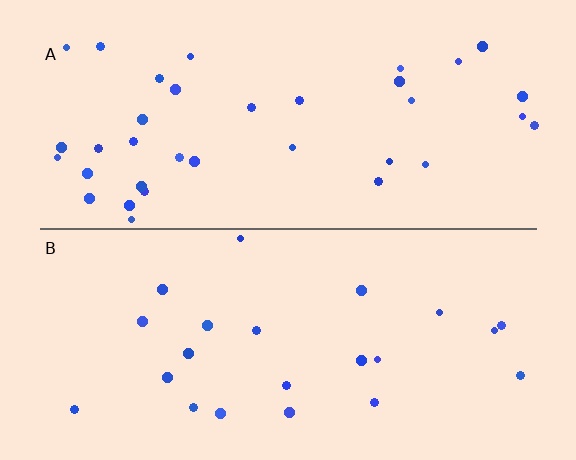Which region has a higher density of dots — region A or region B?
A (the top).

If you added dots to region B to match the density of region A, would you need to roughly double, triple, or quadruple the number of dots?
Approximately double.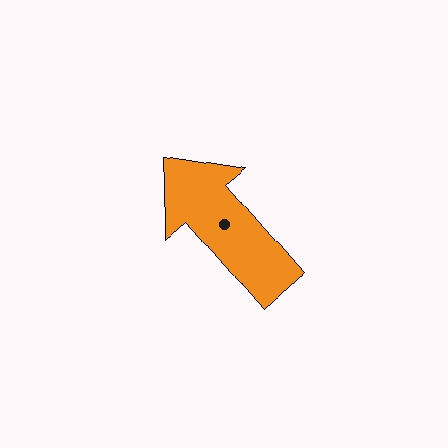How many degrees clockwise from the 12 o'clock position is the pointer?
Approximately 319 degrees.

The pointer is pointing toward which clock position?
Roughly 11 o'clock.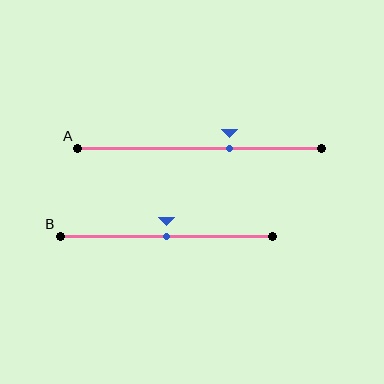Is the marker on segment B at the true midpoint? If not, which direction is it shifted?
Yes, the marker on segment B is at the true midpoint.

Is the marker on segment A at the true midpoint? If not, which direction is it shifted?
No, the marker on segment A is shifted to the right by about 12% of the segment length.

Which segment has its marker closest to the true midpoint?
Segment B has its marker closest to the true midpoint.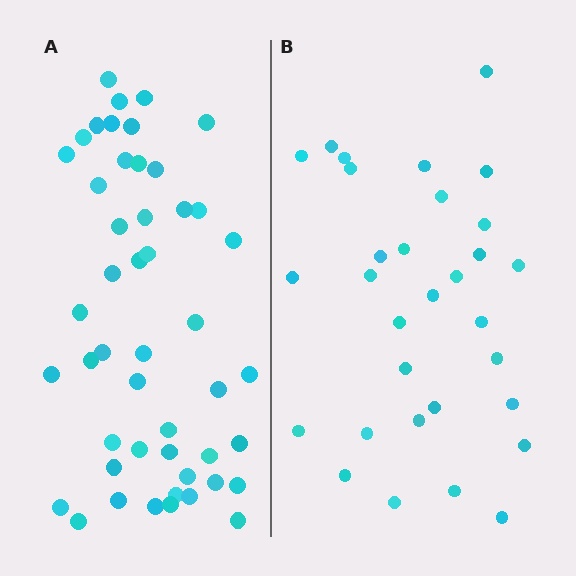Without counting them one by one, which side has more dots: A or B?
Region A (the left region) has more dots.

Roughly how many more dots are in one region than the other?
Region A has approximately 15 more dots than region B.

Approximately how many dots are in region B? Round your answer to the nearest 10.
About 30 dots. (The exact count is 31, which rounds to 30.)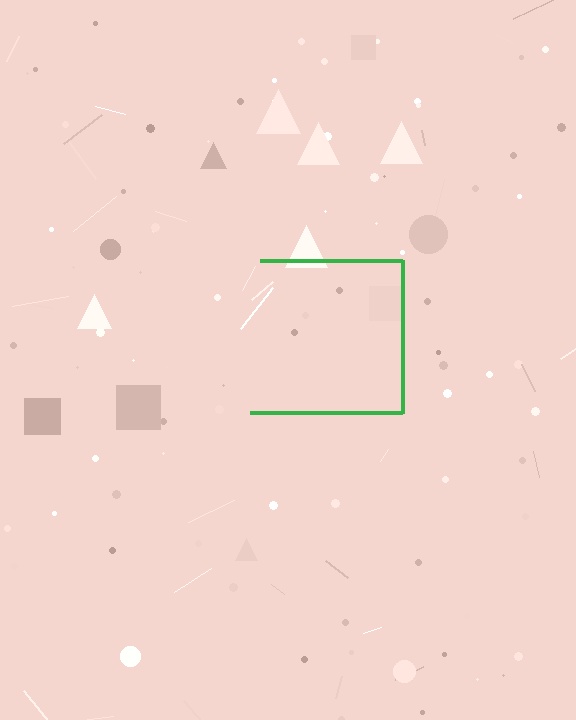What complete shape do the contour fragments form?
The contour fragments form a square.